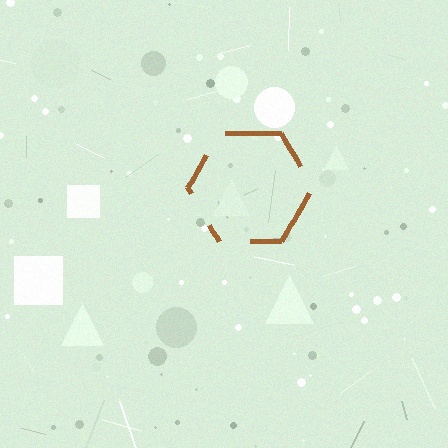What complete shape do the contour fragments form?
The contour fragments form a hexagon.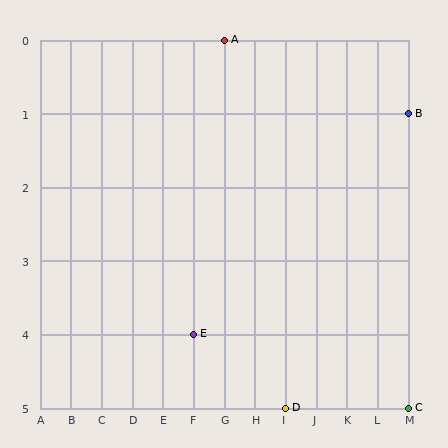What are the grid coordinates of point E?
Point E is at grid coordinates (F, 4).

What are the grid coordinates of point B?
Point B is at grid coordinates (M, 1).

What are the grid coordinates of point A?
Point A is at grid coordinates (G, 0).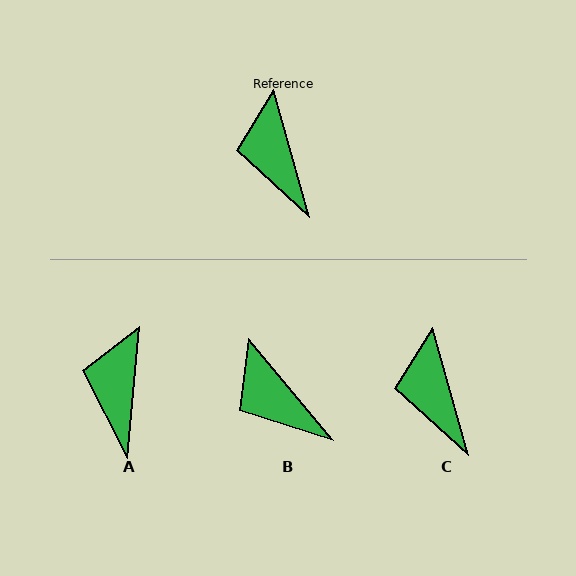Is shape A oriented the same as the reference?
No, it is off by about 21 degrees.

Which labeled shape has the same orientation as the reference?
C.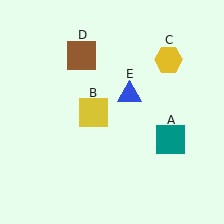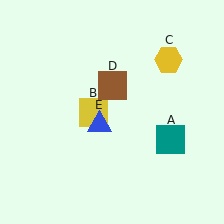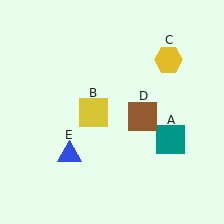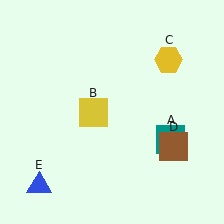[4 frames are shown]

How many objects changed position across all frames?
2 objects changed position: brown square (object D), blue triangle (object E).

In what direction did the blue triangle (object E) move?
The blue triangle (object E) moved down and to the left.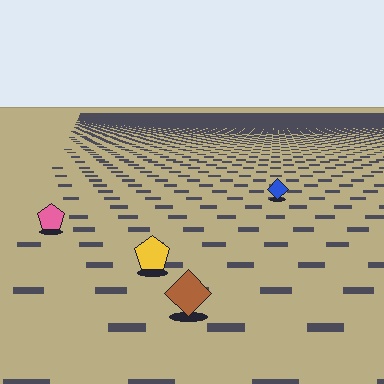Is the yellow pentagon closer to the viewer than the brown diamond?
No. The brown diamond is closer — you can tell from the texture gradient: the ground texture is coarser near it.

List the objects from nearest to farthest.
From nearest to farthest: the brown diamond, the yellow pentagon, the pink pentagon, the blue diamond.